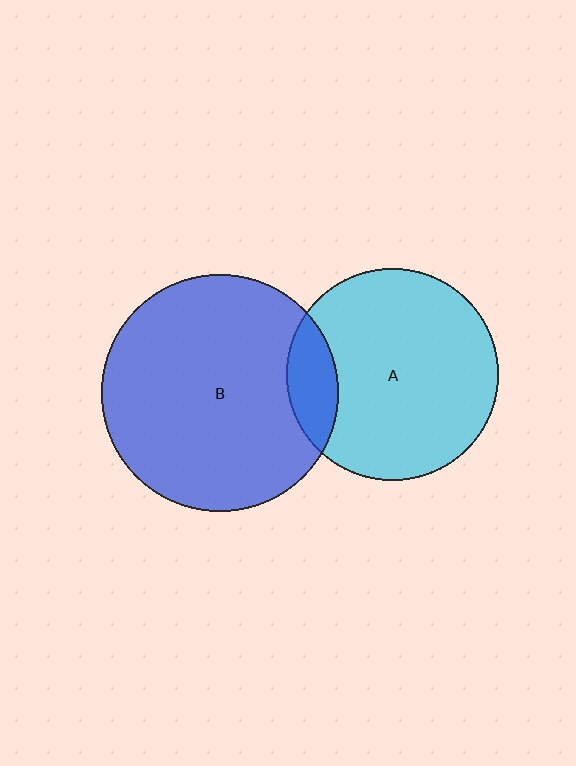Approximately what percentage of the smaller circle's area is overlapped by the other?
Approximately 15%.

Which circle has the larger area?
Circle B (blue).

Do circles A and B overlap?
Yes.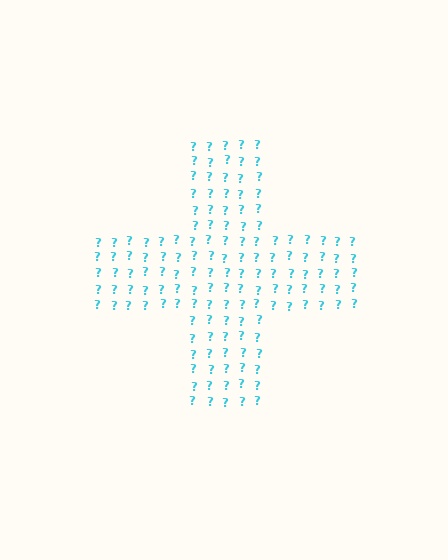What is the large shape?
The large shape is a cross.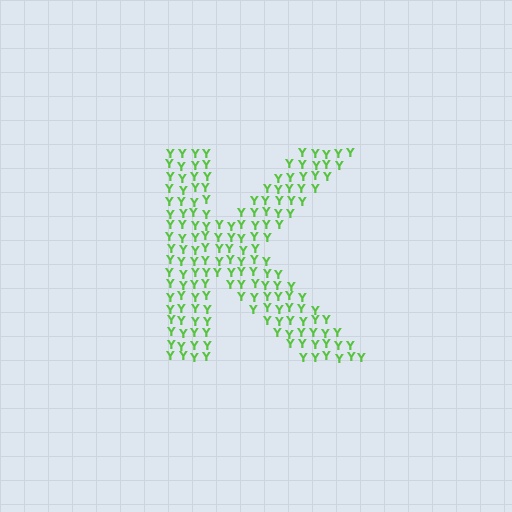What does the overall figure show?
The overall figure shows the letter K.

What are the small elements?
The small elements are letter Y's.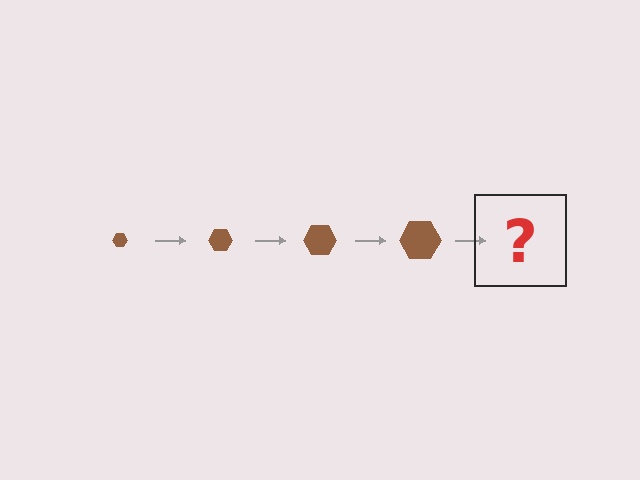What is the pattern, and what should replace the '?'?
The pattern is that the hexagon gets progressively larger each step. The '?' should be a brown hexagon, larger than the previous one.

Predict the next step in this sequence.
The next step is a brown hexagon, larger than the previous one.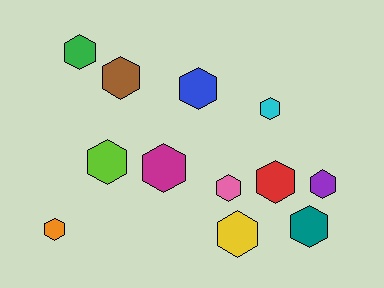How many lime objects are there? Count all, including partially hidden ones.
There is 1 lime object.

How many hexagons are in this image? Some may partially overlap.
There are 12 hexagons.